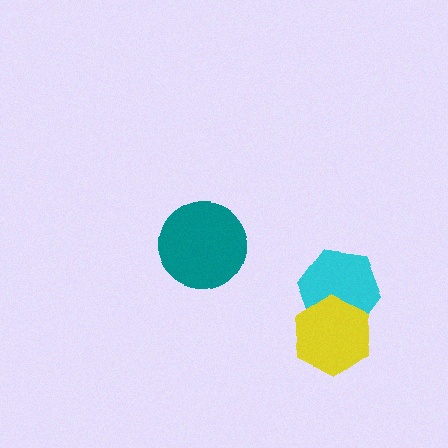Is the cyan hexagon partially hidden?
Yes, it is partially covered by another shape.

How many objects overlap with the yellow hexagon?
1 object overlaps with the yellow hexagon.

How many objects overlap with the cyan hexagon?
1 object overlaps with the cyan hexagon.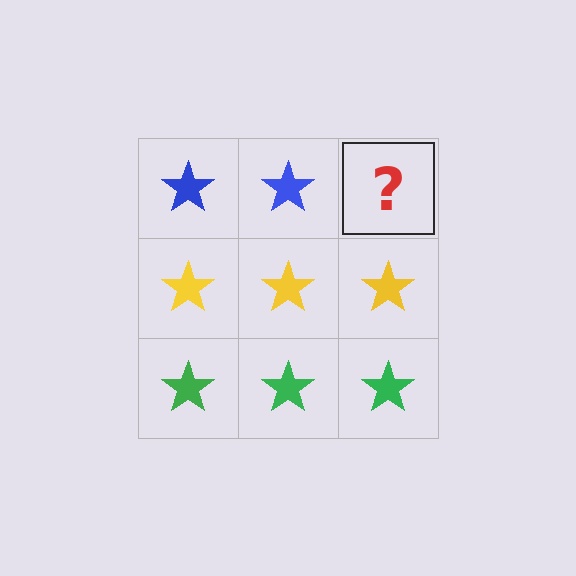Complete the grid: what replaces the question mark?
The question mark should be replaced with a blue star.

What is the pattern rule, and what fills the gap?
The rule is that each row has a consistent color. The gap should be filled with a blue star.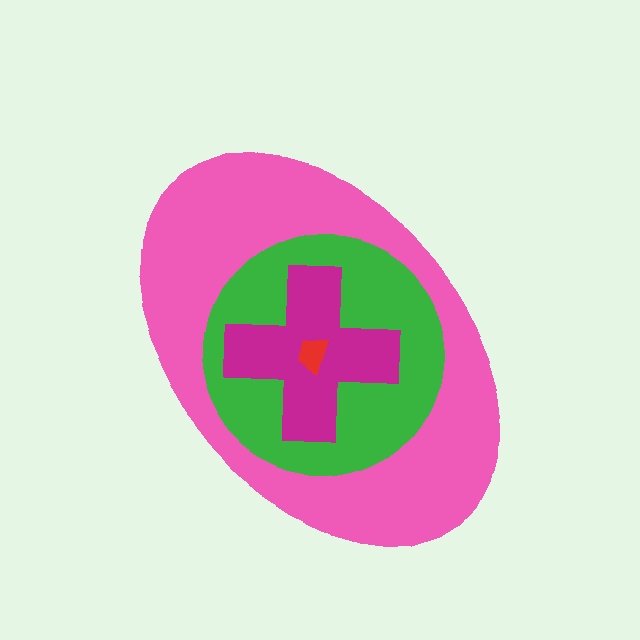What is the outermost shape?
The pink ellipse.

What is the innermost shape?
The red trapezoid.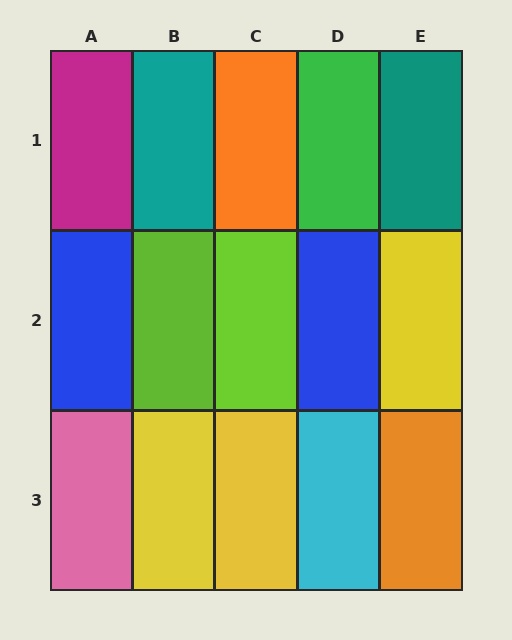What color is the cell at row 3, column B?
Yellow.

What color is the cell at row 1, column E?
Teal.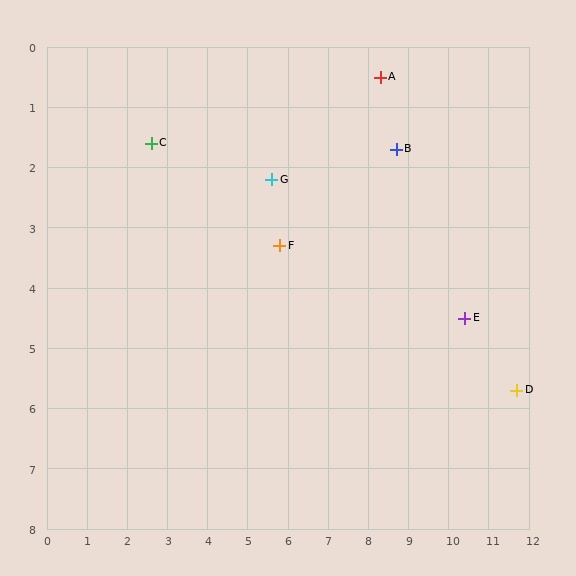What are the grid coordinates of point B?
Point B is at approximately (8.7, 1.7).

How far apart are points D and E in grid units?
Points D and E are about 1.8 grid units apart.